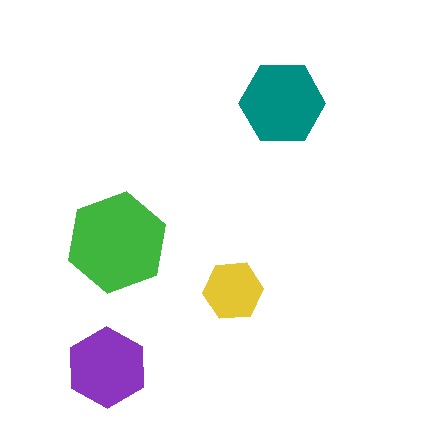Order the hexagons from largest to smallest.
the green one, the teal one, the purple one, the yellow one.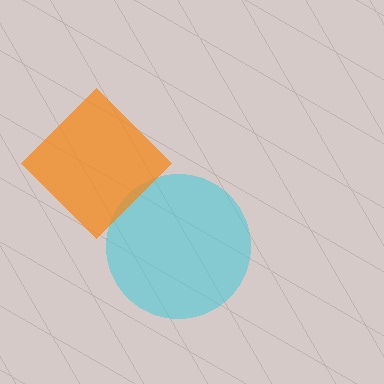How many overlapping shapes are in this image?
There are 2 overlapping shapes in the image.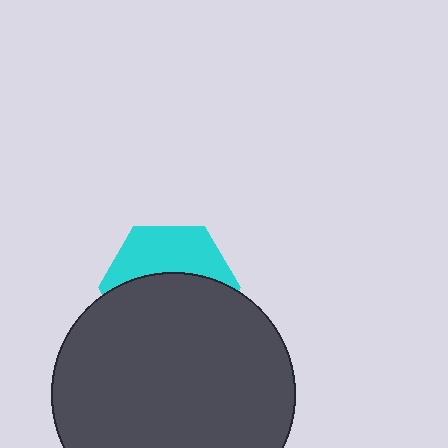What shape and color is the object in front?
The object in front is a dark gray circle.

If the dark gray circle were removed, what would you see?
You would see the complete cyan hexagon.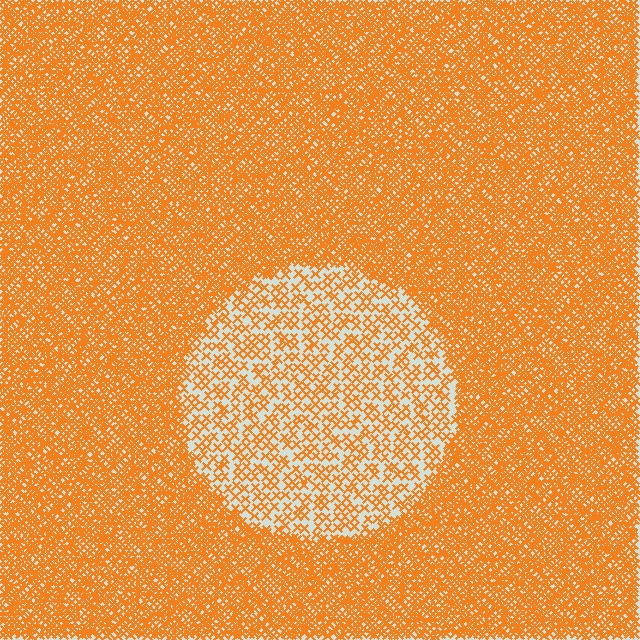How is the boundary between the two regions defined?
The boundary is defined by a change in element density (approximately 2.8x ratio). All elements are the same color, size, and shape.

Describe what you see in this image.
The image contains small orange elements arranged at two different densities. A circle-shaped region is visible where the elements are less densely packed than the surrounding area.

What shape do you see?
I see a circle.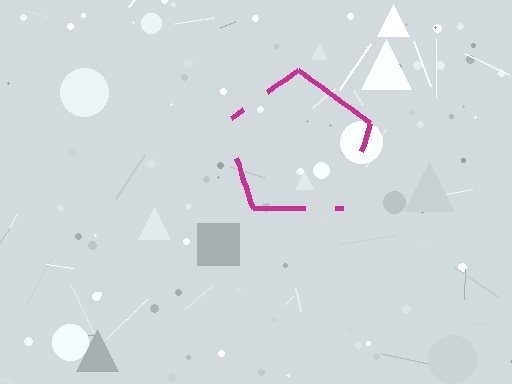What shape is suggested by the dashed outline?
The dashed outline suggests a pentagon.